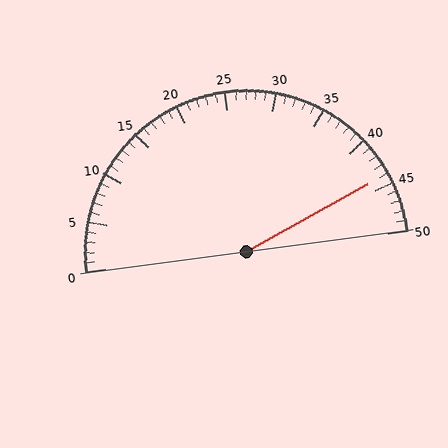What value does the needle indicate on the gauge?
The needle indicates approximately 44.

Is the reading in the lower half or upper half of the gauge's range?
The reading is in the upper half of the range (0 to 50).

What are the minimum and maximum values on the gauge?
The gauge ranges from 0 to 50.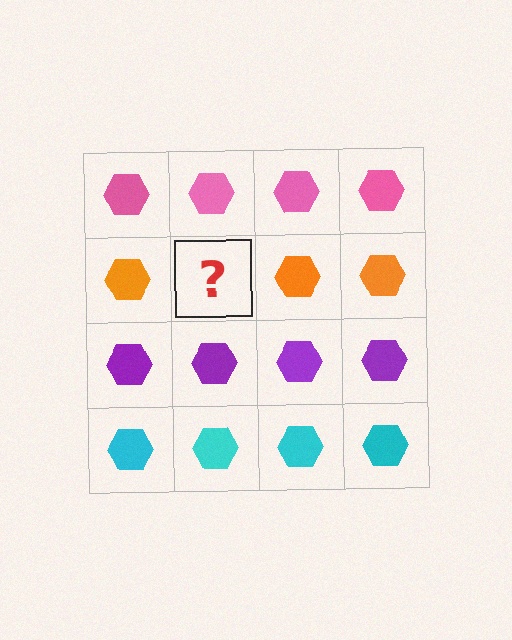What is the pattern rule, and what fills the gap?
The rule is that each row has a consistent color. The gap should be filled with an orange hexagon.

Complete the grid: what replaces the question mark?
The question mark should be replaced with an orange hexagon.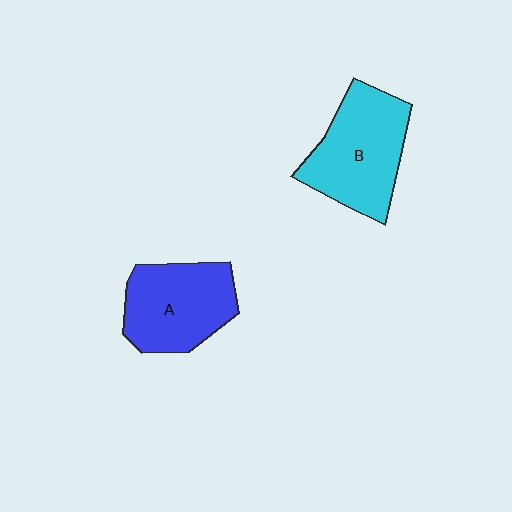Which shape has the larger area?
Shape B (cyan).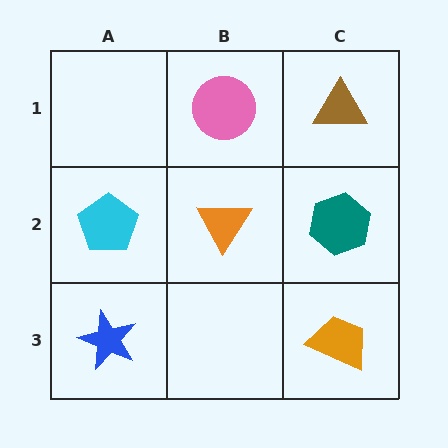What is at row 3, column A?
A blue star.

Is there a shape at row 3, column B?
No, that cell is empty.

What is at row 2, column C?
A teal hexagon.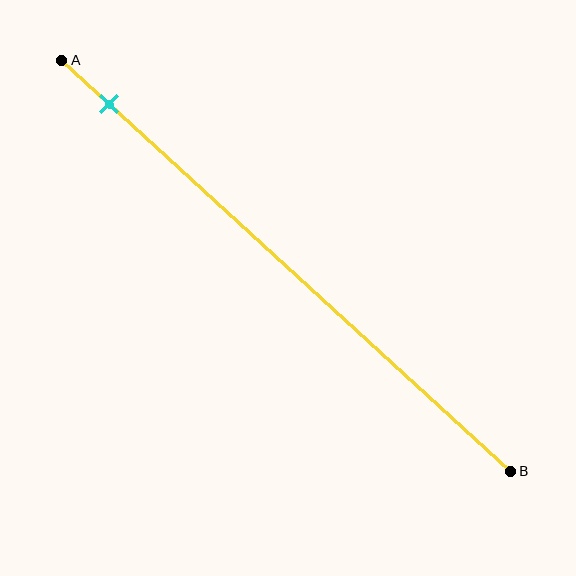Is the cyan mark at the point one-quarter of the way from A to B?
No, the mark is at about 10% from A, not at the 25% one-quarter point.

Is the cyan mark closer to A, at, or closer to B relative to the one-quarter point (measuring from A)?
The cyan mark is closer to point A than the one-quarter point of segment AB.